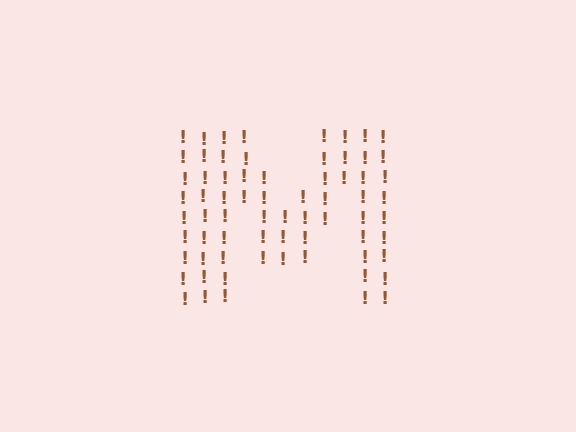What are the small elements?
The small elements are exclamation marks.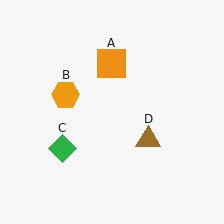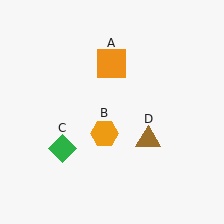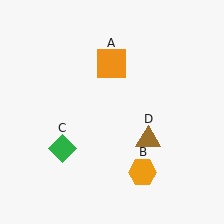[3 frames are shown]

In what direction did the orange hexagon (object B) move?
The orange hexagon (object B) moved down and to the right.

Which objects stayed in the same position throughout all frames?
Orange square (object A) and green diamond (object C) and brown triangle (object D) remained stationary.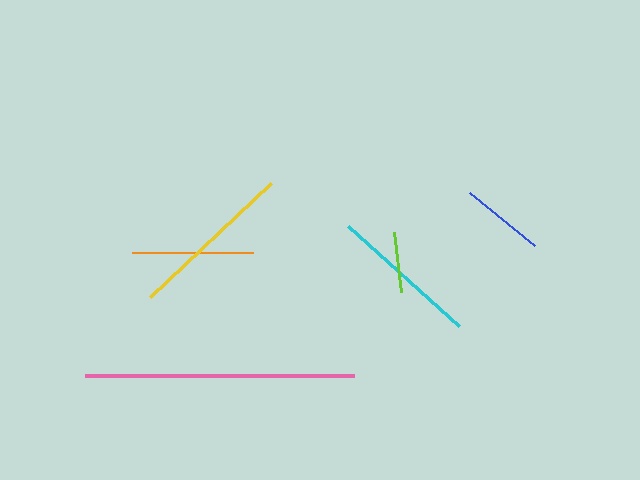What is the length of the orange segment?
The orange segment is approximately 121 pixels long.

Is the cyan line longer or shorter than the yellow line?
The yellow line is longer than the cyan line.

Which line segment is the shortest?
The lime line is the shortest at approximately 61 pixels.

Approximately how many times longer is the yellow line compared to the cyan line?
The yellow line is approximately 1.1 times the length of the cyan line.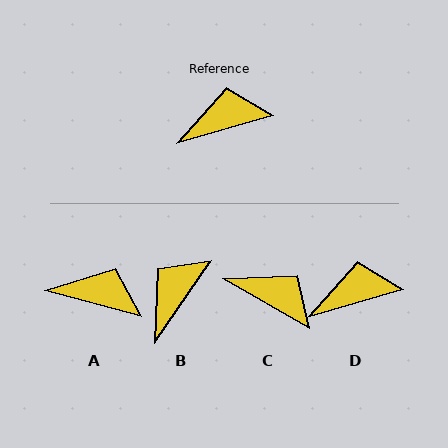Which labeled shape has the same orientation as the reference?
D.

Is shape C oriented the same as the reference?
No, it is off by about 46 degrees.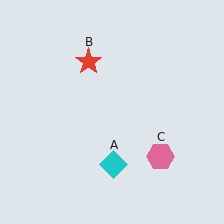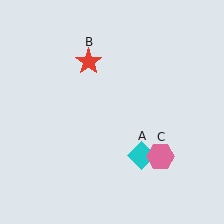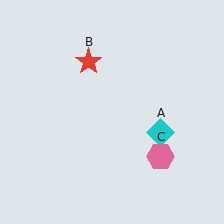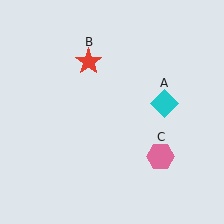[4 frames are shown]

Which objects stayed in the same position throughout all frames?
Red star (object B) and pink hexagon (object C) remained stationary.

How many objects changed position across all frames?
1 object changed position: cyan diamond (object A).